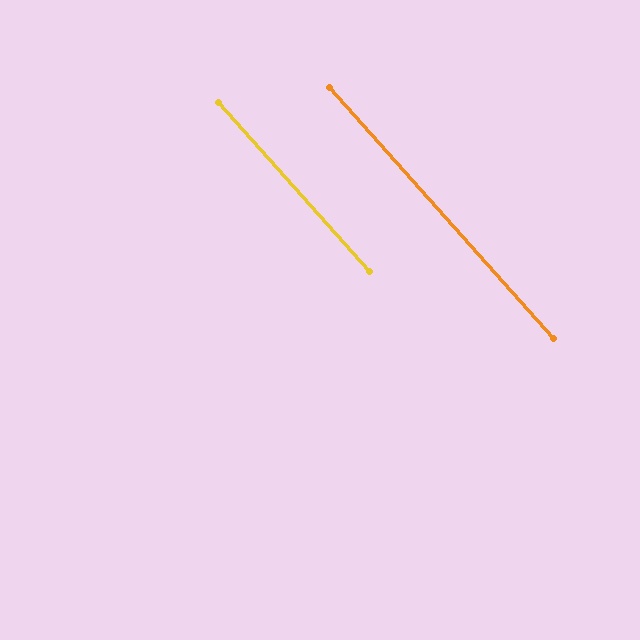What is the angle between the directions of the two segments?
Approximately 0 degrees.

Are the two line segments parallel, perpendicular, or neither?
Parallel — their directions differ by only 0.3°.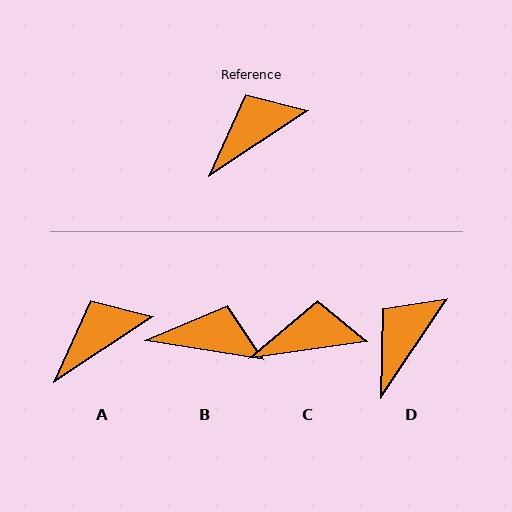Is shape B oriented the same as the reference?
No, it is off by about 42 degrees.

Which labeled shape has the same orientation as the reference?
A.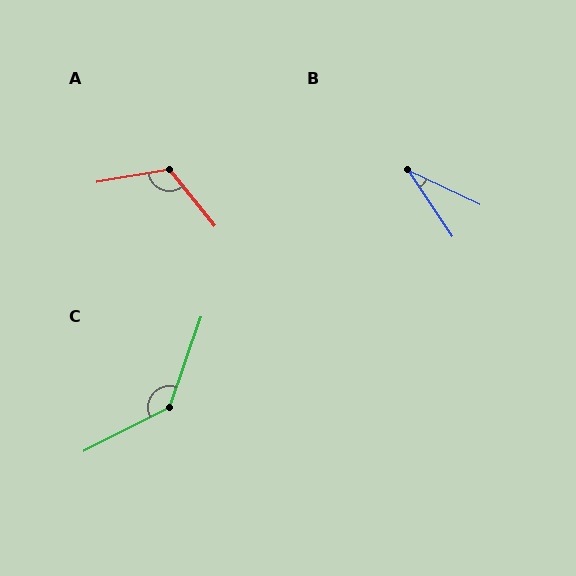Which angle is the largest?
C, at approximately 136 degrees.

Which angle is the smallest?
B, at approximately 31 degrees.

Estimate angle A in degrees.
Approximately 119 degrees.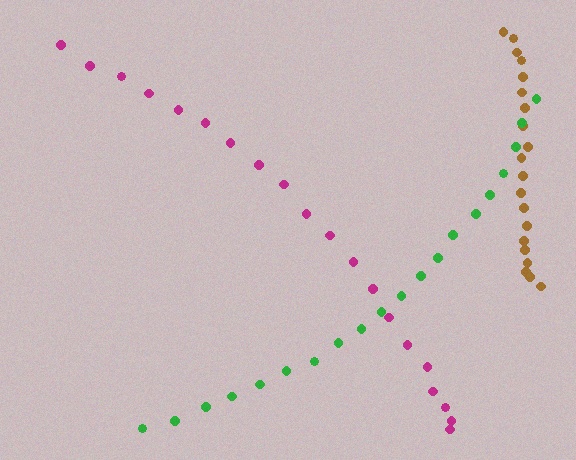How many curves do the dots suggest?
There are 3 distinct paths.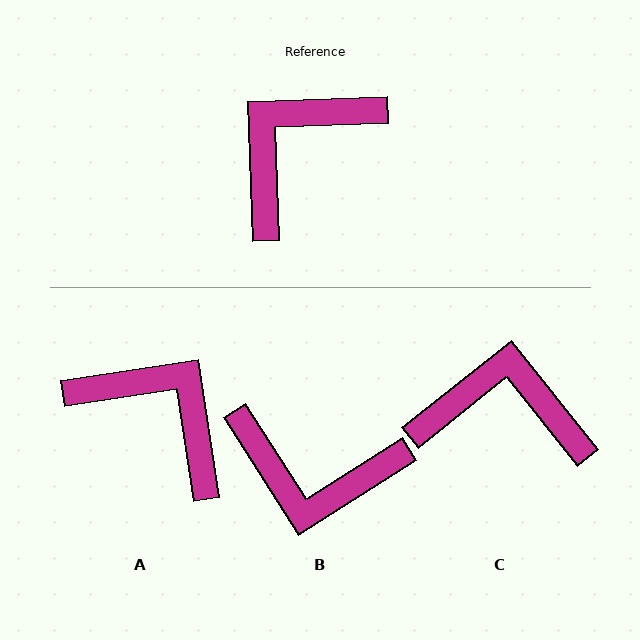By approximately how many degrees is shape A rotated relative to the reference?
Approximately 83 degrees clockwise.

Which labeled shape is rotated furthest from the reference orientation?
B, about 120 degrees away.